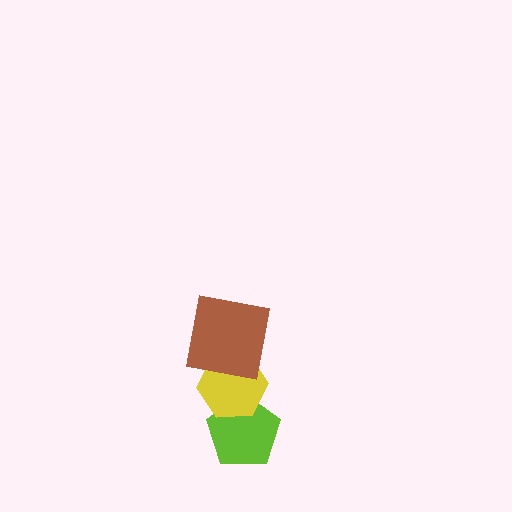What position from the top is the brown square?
The brown square is 1st from the top.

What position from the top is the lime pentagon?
The lime pentagon is 3rd from the top.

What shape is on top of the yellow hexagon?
The brown square is on top of the yellow hexagon.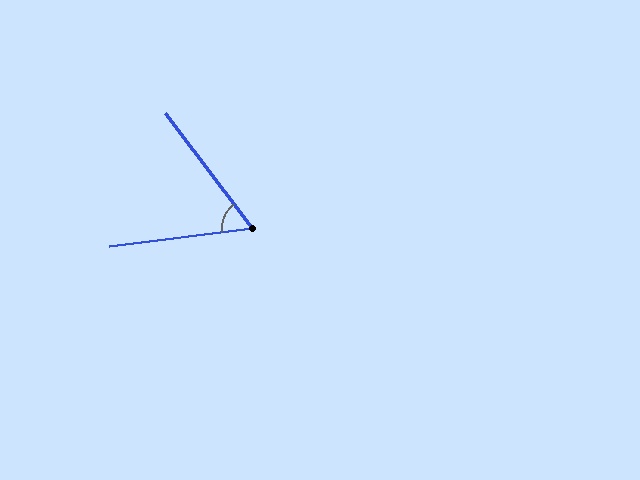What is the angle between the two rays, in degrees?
Approximately 60 degrees.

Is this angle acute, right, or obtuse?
It is acute.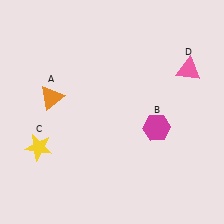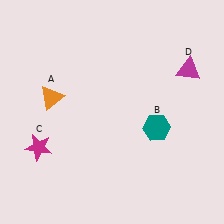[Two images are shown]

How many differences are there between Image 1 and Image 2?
There are 3 differences between the two images.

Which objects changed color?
B changed from magenta to teal. C changed from yellow to magenta. D changed from pink to magenta.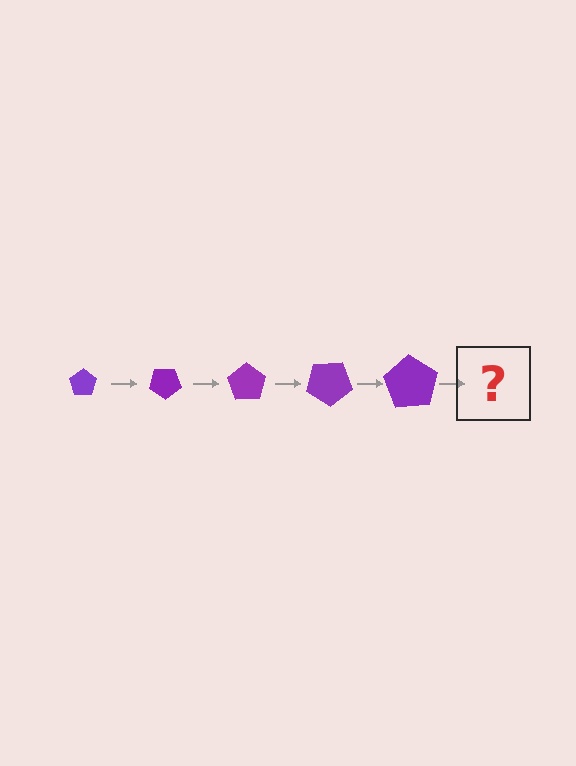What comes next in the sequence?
The next element should be a pentagon, larger than the previous one and rotated 175 degrees from the start.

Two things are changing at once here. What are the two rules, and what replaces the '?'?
The two rules are that the pentagon grows larger each step and it rotates 35 degrees each step. The '?' should be a pentagon, larger than the previous one and rotated 175 degrees from the start.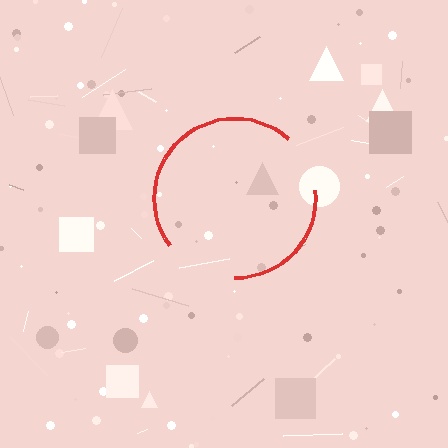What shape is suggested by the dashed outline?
The dashed outline suggests a circle.